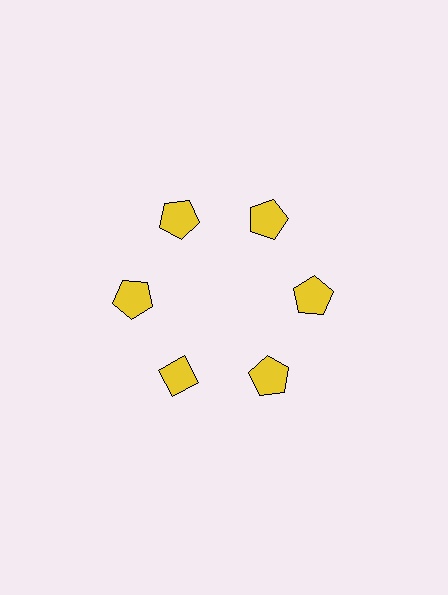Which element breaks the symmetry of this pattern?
The yellow diamond at roughly the 7 o'clock position breaks the symmetry. All other shapes are yellow pentagons.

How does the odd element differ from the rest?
It has a different shape: diamond instead of pentagon.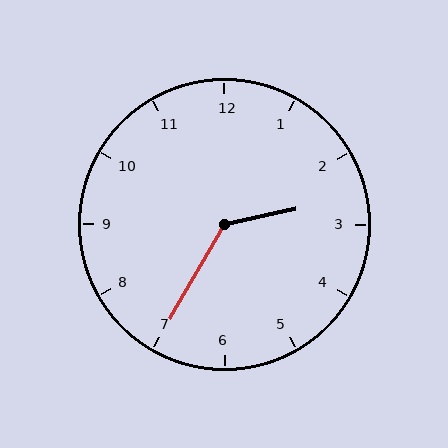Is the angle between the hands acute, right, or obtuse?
It is obtuse.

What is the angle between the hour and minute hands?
Approximately 132 degrees.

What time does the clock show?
2:35.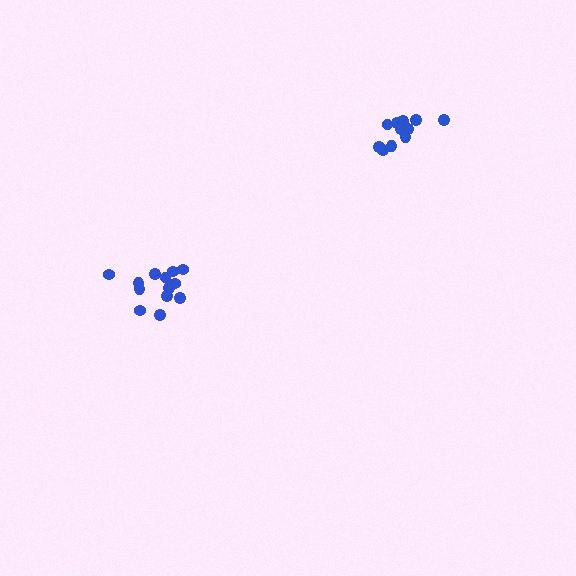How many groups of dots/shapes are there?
There are 2 groups.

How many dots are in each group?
Group 1: 13 dots, Group 2: 13 dots (26 total).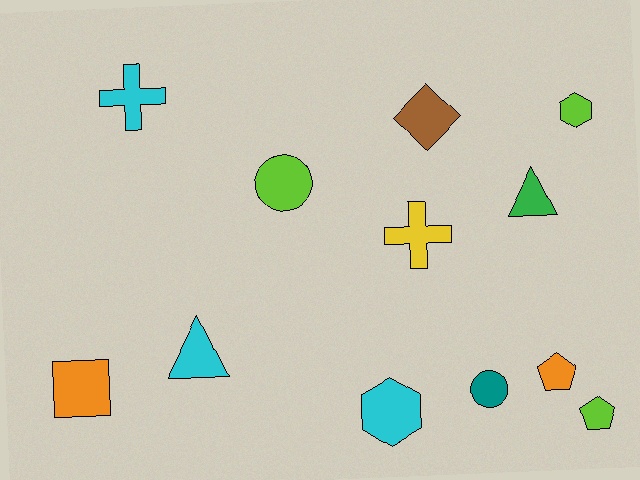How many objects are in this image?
There are 12 objects.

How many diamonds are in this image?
There is 1 diamond.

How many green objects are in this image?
There is 1 green object.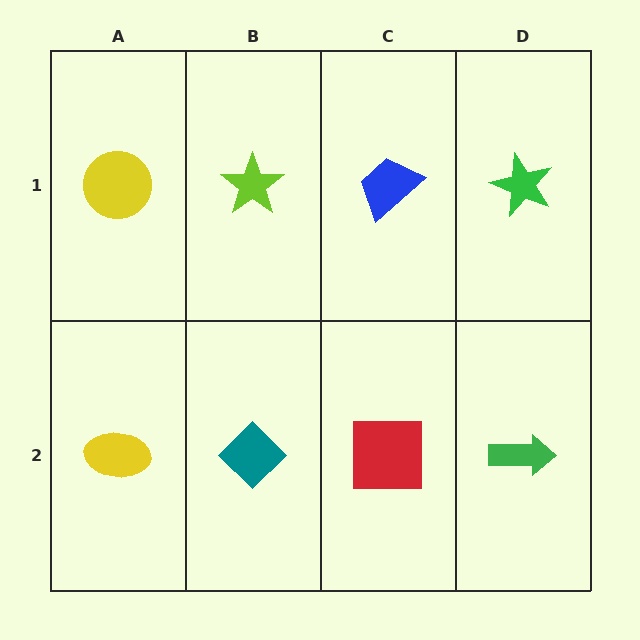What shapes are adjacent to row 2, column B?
A lime star (row 1, column B), a yellow ellipse (row 2, column A), a red square (row 2, column C).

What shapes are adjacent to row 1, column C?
A red square (row 2, column C), a lime star (row 1, column B), a green star (row 1, column D).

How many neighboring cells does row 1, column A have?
2.